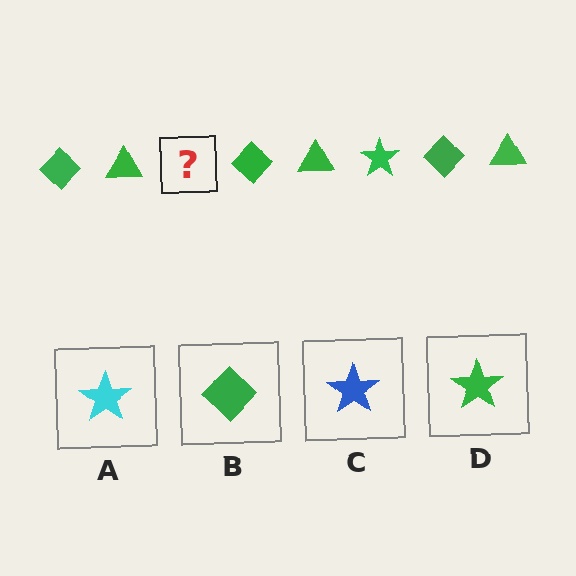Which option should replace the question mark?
Option D.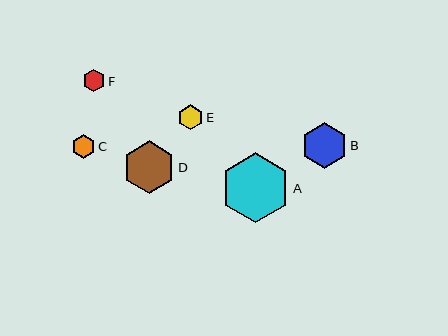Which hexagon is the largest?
Hexagon A is the largest with a size of approximately 70 pixels.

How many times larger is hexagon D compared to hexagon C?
Hexagon D is approximately 2.3 times the size of hexagon C.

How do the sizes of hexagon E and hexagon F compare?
Hexagon E and hexagon F are approximately the same size.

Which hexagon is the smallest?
Hexagon F is the smallest with a size of approximately 23 pixels.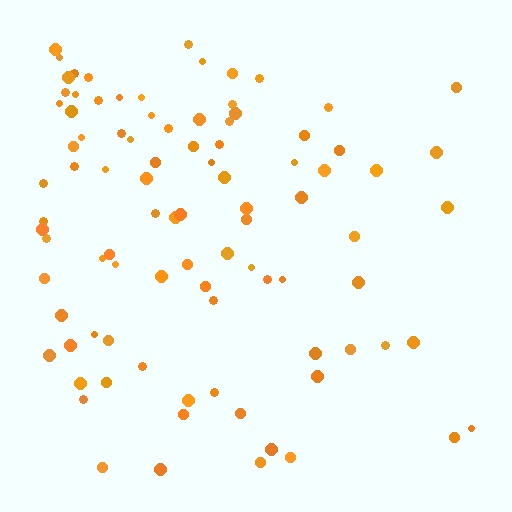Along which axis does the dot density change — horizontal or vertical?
Horizontal.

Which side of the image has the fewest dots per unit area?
The right.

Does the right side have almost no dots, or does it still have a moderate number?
Still a moderate number, just noticeably fewer than the left.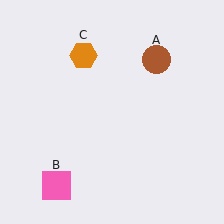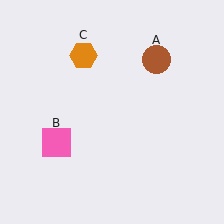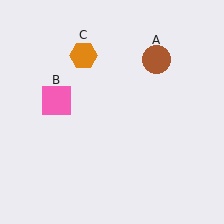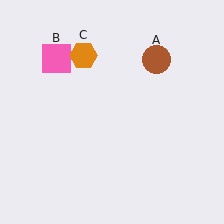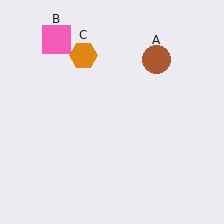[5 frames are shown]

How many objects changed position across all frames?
1 object changed position: pink square (object B).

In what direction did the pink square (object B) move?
The pink square (object B) moved up.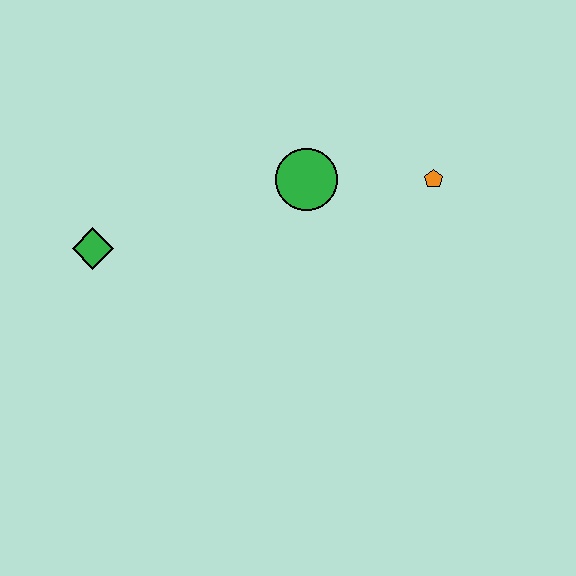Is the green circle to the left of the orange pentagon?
Yes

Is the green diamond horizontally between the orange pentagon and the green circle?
No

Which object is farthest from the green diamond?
The orange pentagon is farthest from the green diamond.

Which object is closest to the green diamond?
The green circle is closest to the green diamond.